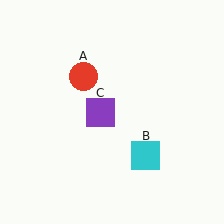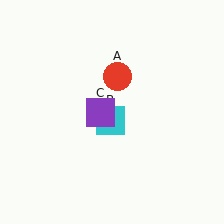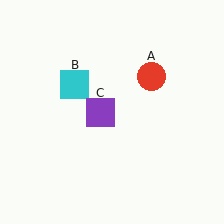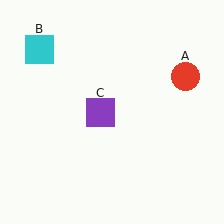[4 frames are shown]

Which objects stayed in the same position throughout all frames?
Purple square (object C) remained stationary.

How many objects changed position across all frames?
2 objects changed position: red circle (object A), cyan square (object B).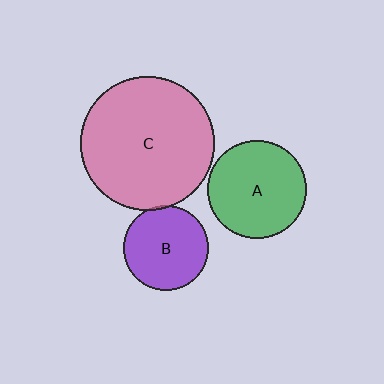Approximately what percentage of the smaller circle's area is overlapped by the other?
Approximately 5%.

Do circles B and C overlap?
Yes.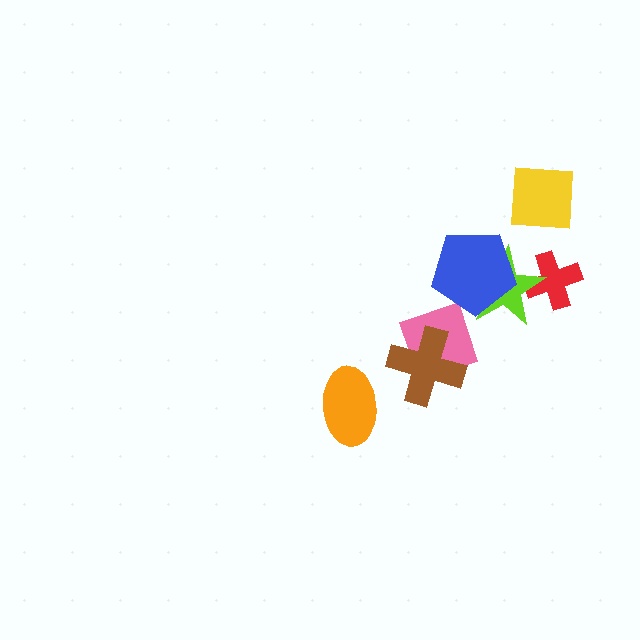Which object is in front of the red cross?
The lime star is in front of the red cross.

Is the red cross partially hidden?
Yes, it is partially covered by another shape.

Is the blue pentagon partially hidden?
No, no other shape covers it.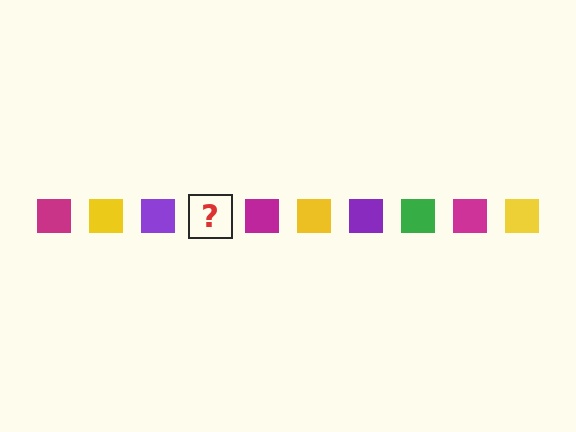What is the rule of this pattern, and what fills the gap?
The rule is that the pattern cycles through magenta, yellow, purple, green squares. The gap should be filled with a green square.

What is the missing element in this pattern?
The missing element is a green square.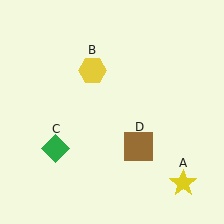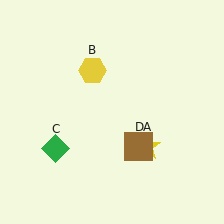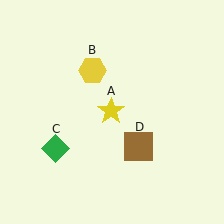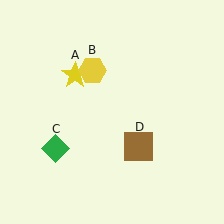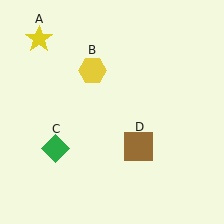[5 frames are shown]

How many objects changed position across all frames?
1 object changed position: yellow star (object A).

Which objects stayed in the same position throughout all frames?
Yellow hexagon (object B) and green diamond (object C) and brown square (object D) remained stationary.